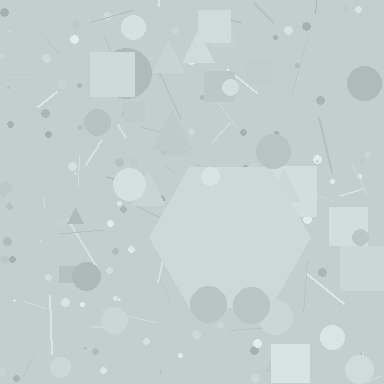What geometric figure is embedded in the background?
A hexagon is embedded in the background.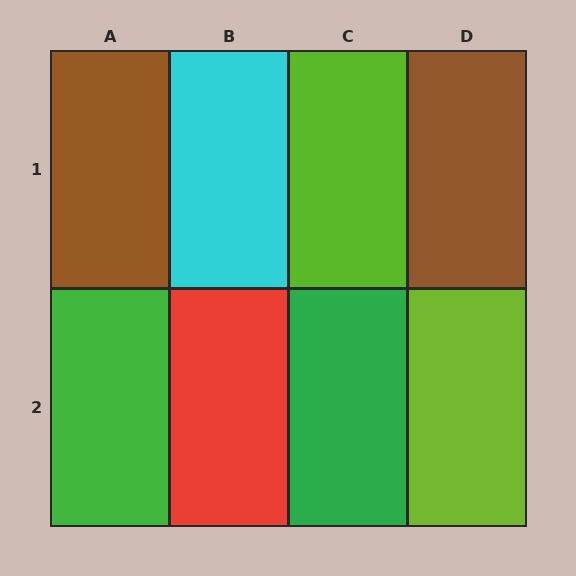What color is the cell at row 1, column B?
Cyan.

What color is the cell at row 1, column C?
Lime.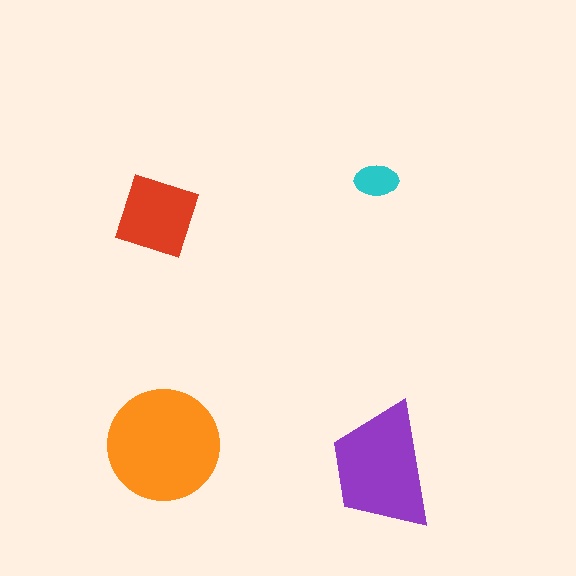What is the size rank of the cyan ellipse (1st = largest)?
4th.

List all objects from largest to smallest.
The orange circle, the purple trapezoid, the red diamond, the cyan ellipse.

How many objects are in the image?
There are 4 objects in the image.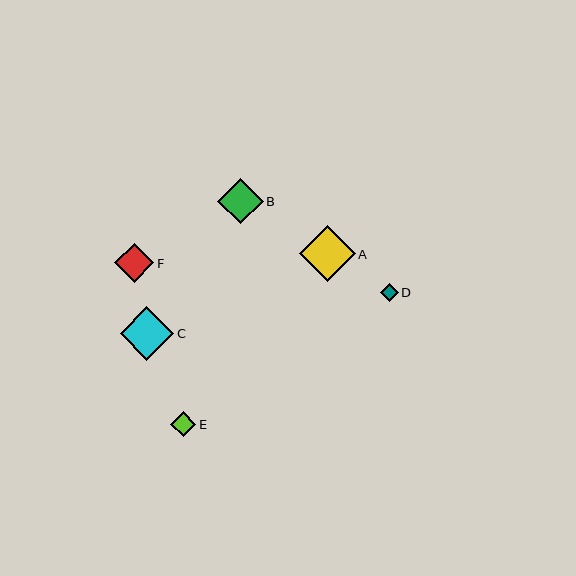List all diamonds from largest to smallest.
From largest to smallest: A, C, B, F, E, D.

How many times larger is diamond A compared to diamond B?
Diamond A is approximately 1.2 times the size of diamond B.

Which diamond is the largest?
Diamond A is the largest with a size of approximately 56 pixels.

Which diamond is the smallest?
Diamond D is the smallest with a size of approximately 18 pixels.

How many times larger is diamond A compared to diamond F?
Diamond A is approximately 1.4 times the size of diamond F.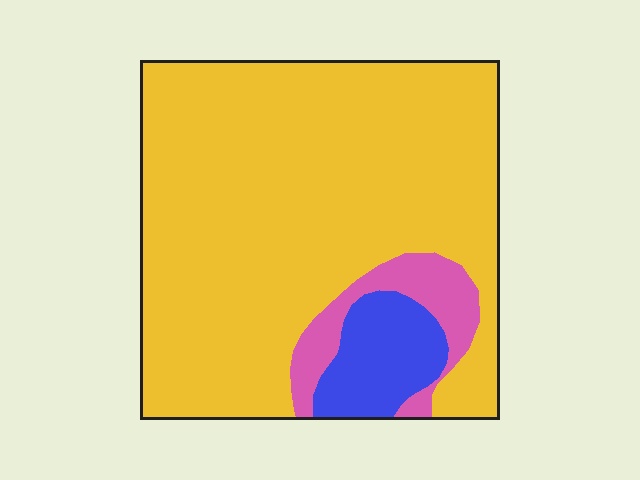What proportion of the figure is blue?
Blue takes up less than a quarter of the figure.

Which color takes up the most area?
Yellow, at roughly 80%.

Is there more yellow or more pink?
Yellow.